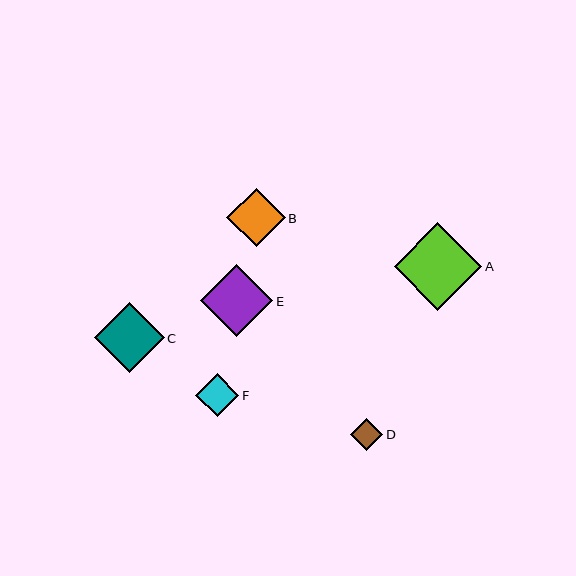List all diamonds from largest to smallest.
From largest to smallest: A, E, C, B, F, D.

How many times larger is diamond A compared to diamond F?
Diamond A is approximately 2.0 times the size of diamond F.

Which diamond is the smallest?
Diamond D is the smallest with a size of approximately 32 pixels.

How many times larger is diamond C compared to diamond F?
Diamond C is approximately 1.6 times the size of diamond F.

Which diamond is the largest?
Diamond A is the largest with a size of approximately 87 pixels.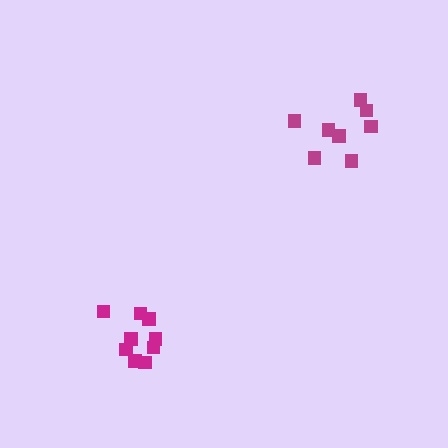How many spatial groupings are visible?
There are 2 spatial groupings.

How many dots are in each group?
Group 1: 9 dots, Group 2: 8 dots (17 total).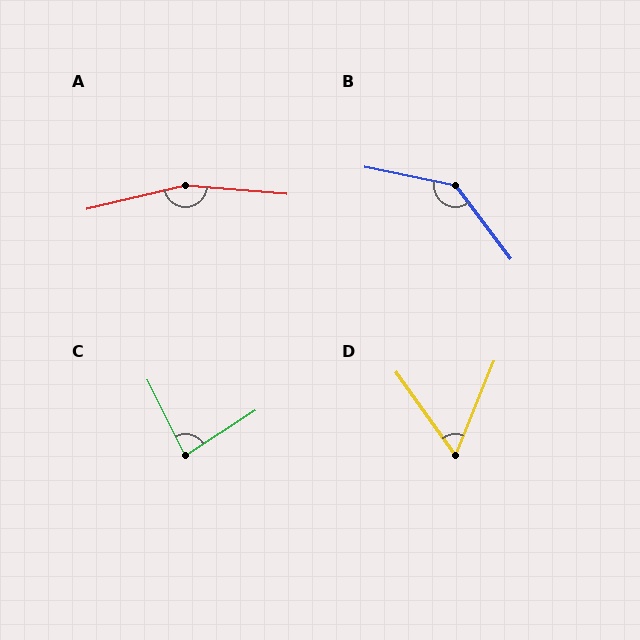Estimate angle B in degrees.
Approximately 139 degrees.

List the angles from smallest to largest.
D (58°), C (84°), B (139°), A (162°).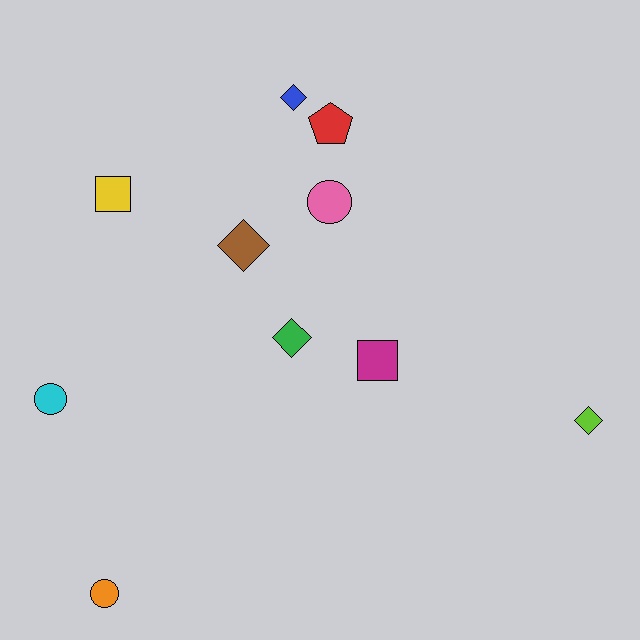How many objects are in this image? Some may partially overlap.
There are 10 objects.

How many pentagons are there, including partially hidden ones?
There is 1 pentagon.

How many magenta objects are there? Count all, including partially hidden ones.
There is 1 magenta object.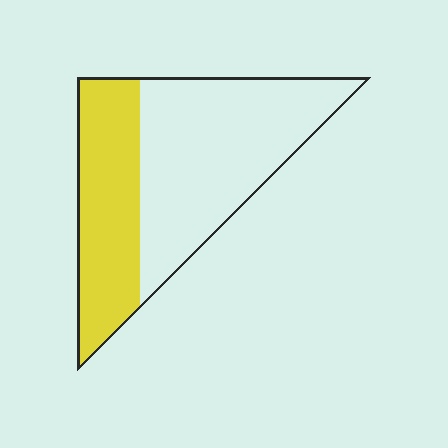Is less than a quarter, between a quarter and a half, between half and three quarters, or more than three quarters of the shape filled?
Between a quarter and a half.